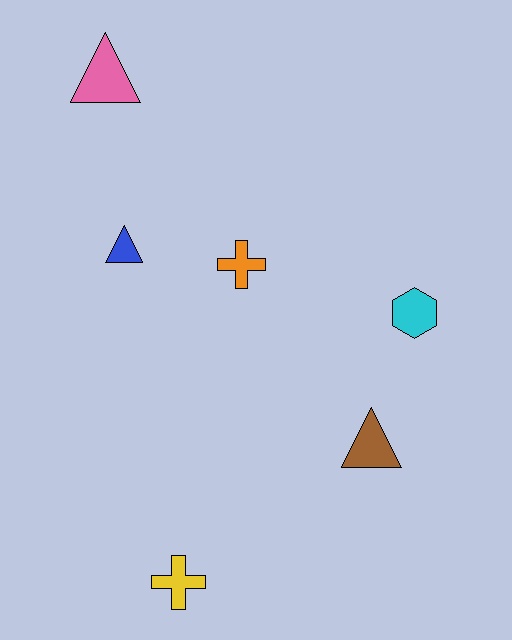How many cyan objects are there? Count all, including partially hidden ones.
There is 1 cyan object.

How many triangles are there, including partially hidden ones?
There are 3 triangles.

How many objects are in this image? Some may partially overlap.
There are 6 objects.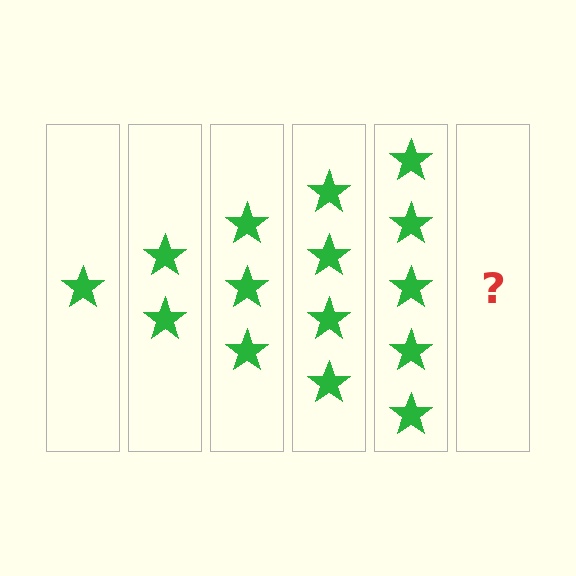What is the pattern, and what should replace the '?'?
The pattern is that each step adds one more star. The '?' should be 6 stars.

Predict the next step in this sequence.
The next step is 6 stars.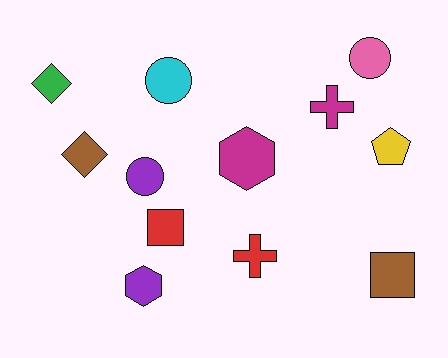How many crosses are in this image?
There are 2 crosses.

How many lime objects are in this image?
There are no lime objects.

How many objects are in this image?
There are 12 objects.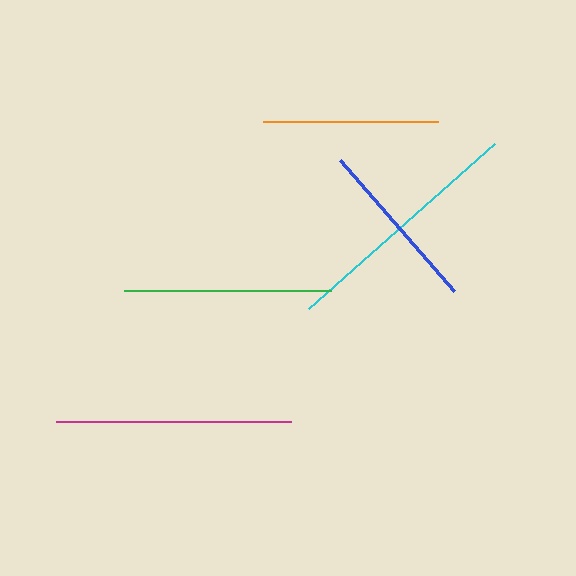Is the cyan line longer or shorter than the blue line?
The cyan line is longer than the blue line.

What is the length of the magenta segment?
The magenta segment is approximately 235 pixels long.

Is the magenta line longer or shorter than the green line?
The magenta line is longer than the green line.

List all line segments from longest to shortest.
From longest to shortest: cyan, magenta, green, orange, blue.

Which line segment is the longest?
The cyan line is the longest at approximately 249 pixels.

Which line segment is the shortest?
The blue line is the shortest at approximately 174 pixels.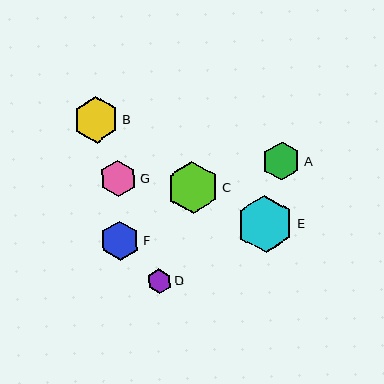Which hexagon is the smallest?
Hexagon D is the smallest with a size of approximately 24 pixels.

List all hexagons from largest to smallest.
From largest to smallest: E, C, B, F, A, G, D.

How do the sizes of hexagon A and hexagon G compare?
Hexagon A and hexagon G are approximately the same size.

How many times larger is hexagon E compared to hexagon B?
Hexagon E is approximately 1.2 times the size of hexagon B.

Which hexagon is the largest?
Hexagon E is the largest with a size of approximately 57 pixels.